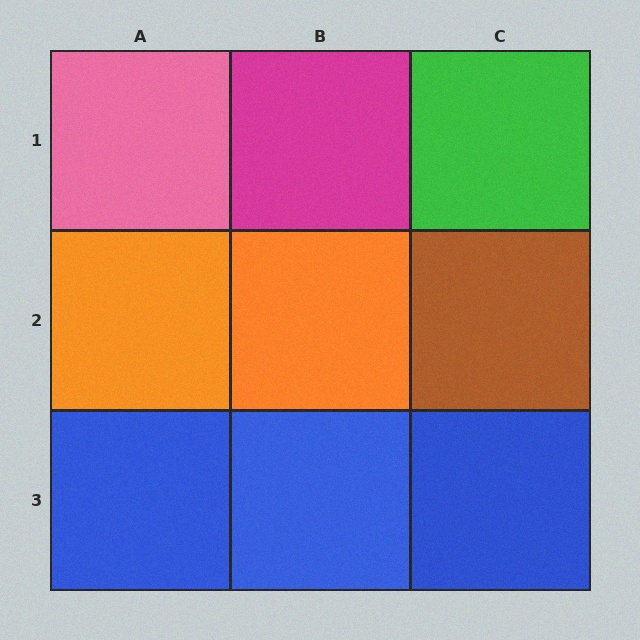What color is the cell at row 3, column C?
Blue.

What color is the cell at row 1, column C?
Green.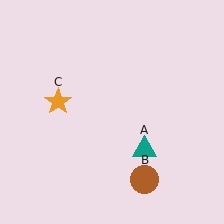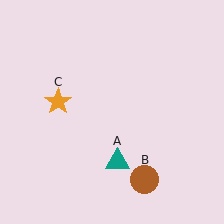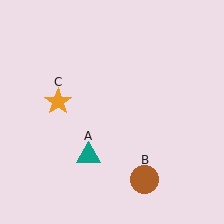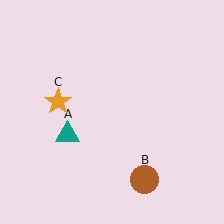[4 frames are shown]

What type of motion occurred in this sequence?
The teal triangle (object A) rotated clockwise around the center of the scene.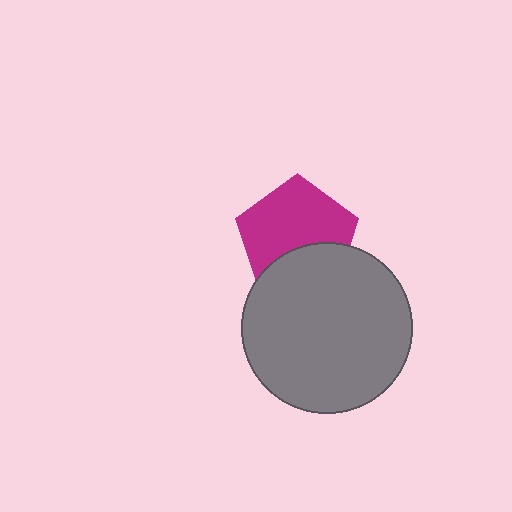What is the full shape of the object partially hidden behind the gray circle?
The partially hidden object is a magenta pentagon.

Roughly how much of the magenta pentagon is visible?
Most of it is visible (roughly 65%).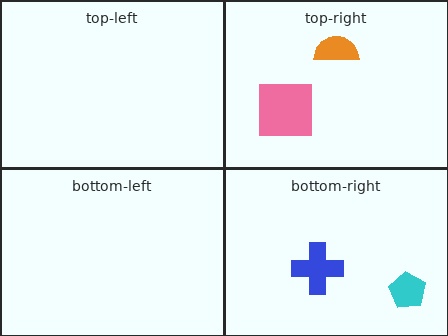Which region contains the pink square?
The top-right region.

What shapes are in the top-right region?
The orange semicircle, the pink square.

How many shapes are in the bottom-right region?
2.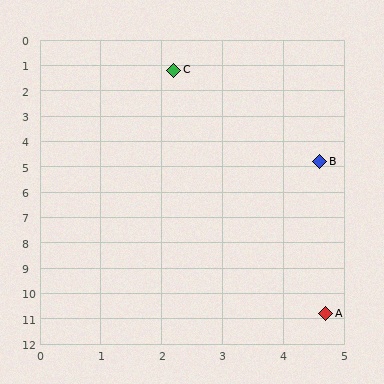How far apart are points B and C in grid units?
Points B and C are about 4.3 grid units apart.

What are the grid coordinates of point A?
Point A is at approximately (4.7, 10.8).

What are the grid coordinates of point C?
Point C is at approximately (2.2, 1.2).